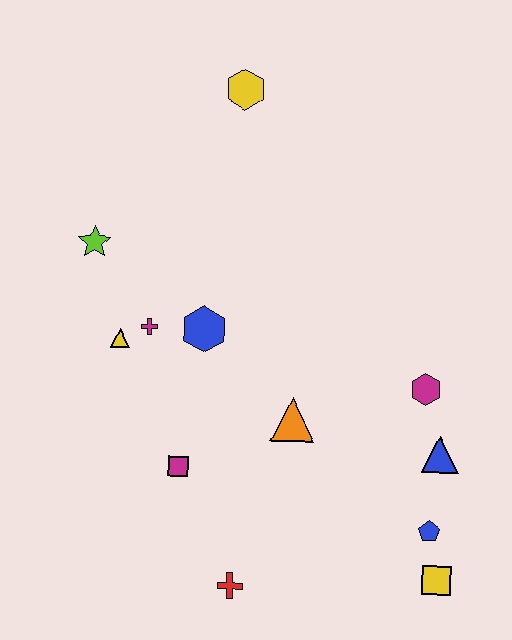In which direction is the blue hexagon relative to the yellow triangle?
The blue hexagon is to the right of the yellow triangle.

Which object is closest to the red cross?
The magenta square is closest to the red cross.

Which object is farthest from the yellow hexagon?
The yellow square is farthest from the yellow hexagon.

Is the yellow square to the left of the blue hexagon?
No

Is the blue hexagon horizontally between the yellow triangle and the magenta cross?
No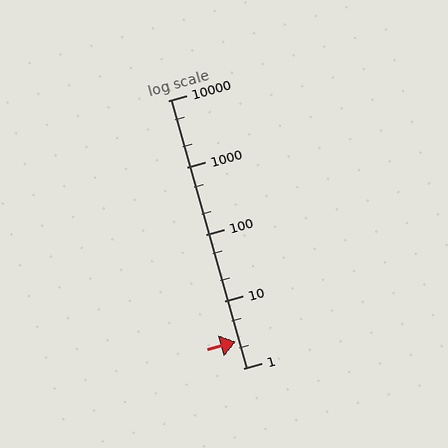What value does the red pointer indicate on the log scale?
The pointer indicates approximately 2.5.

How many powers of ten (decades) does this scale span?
The scale spans 4 decades, from 1 to 10000.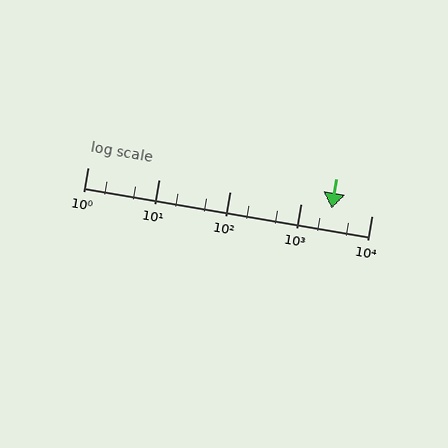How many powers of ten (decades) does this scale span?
The scale spans 4 decades, from 1 to 10000.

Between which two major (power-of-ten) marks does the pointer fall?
The pointer is between 1000 and 10000.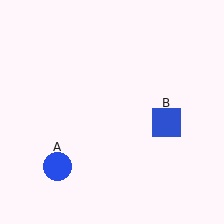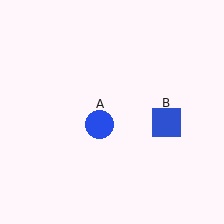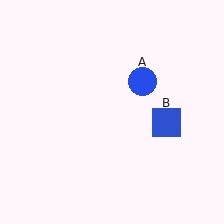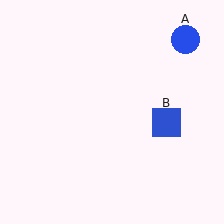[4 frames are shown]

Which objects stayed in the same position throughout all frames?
Blue square (object B) remained stationary.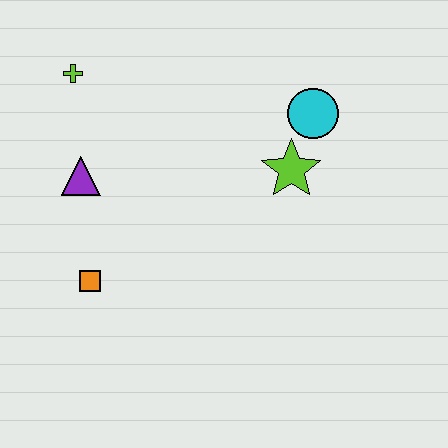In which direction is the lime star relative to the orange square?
The lime star is to the right of the orange square.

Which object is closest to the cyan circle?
The lime star is closest to the cyan circle.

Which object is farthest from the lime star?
The lime cross is farthest from the lime star.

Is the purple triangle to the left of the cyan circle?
Yes